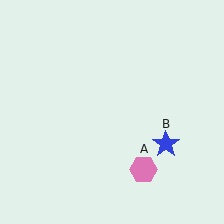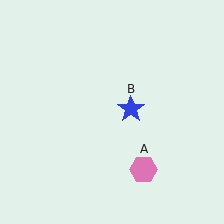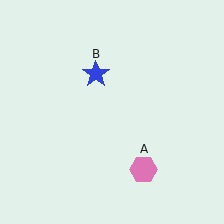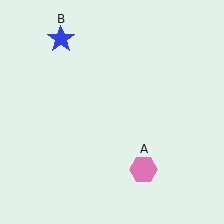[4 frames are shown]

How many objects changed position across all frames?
1 object changed position: blue star (object B).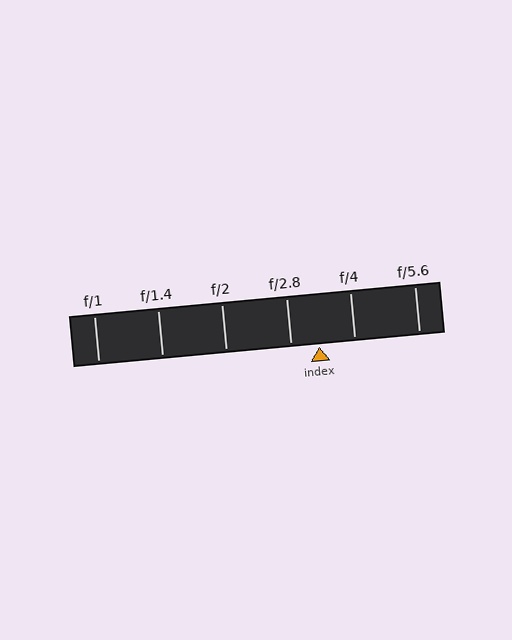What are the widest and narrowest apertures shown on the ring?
The widest aperture shown is f/1 and the narrowest is f/5.6.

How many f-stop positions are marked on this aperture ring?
There are 6 f-stop positions marked.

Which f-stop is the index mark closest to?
The index mark is closest to f/2.8.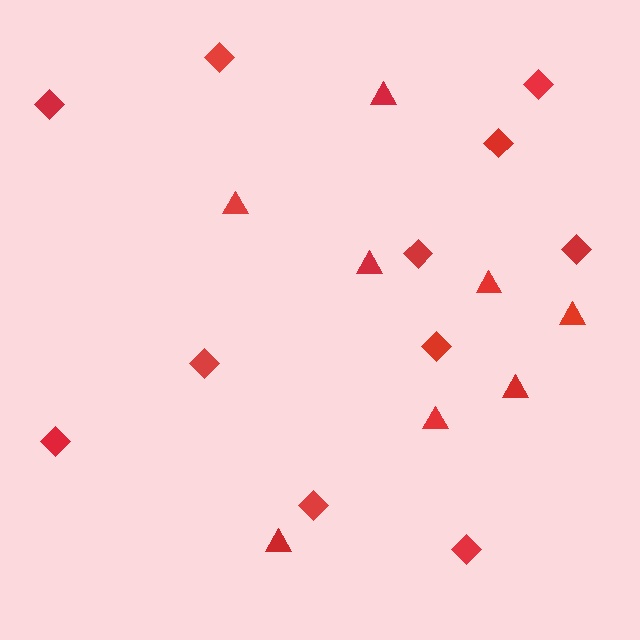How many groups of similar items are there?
There are 2 groups: one group of triangles (8) and one group of diamonds (11).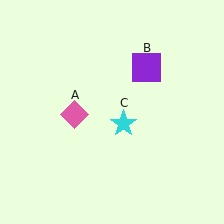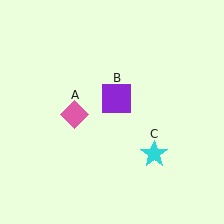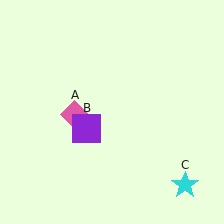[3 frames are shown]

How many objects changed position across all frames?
2 objects changed position: purple square (object B), cyan star (object C).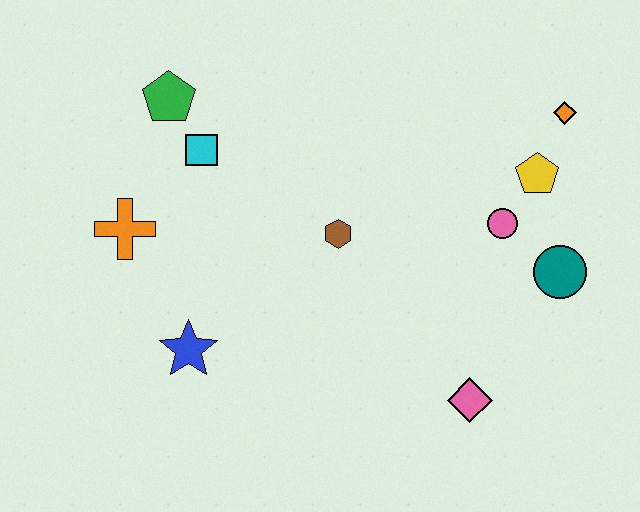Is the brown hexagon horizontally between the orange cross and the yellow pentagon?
Yes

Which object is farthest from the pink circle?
The orange cross is farthest from the pink circle.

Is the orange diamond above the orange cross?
Yes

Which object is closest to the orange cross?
The cyan square is closest to the orange cross.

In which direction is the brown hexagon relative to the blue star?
The brown hexagon is to the right of the blue star.